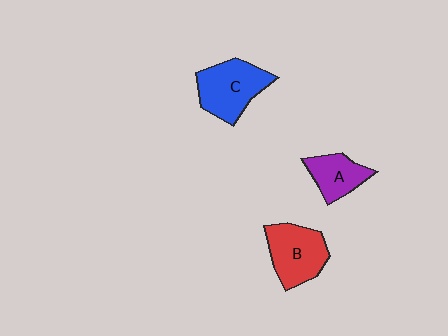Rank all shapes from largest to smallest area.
From largest to smallest: C (blue), B (red), A (purple).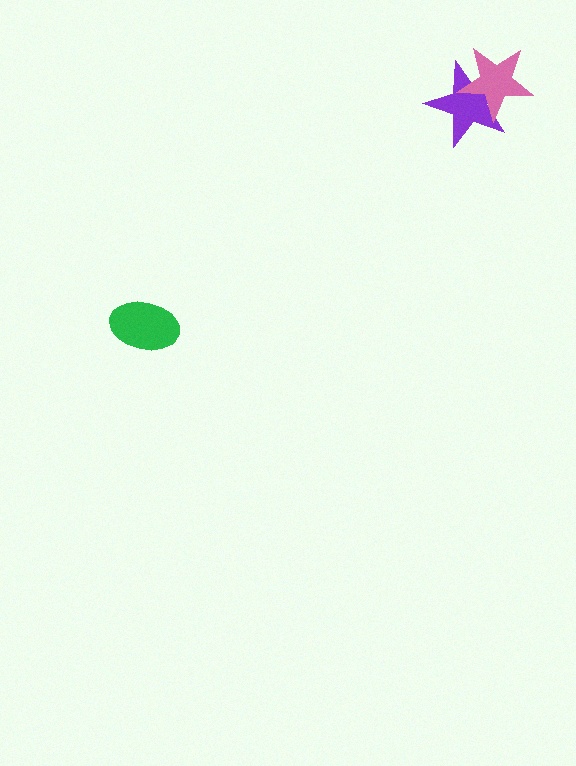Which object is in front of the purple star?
The pink star is in front of the purple star.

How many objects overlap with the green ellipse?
0 objects overlap with the green ellipse.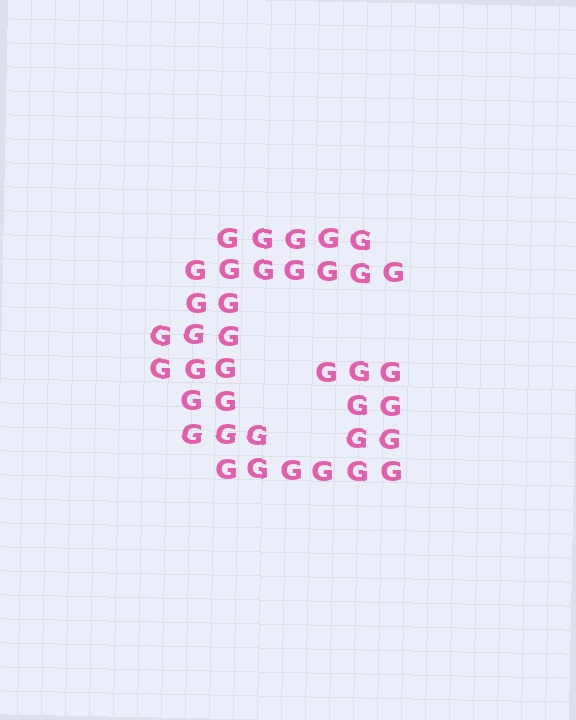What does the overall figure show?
The overall figure shows the letter G.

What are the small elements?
The small elements are letter G's.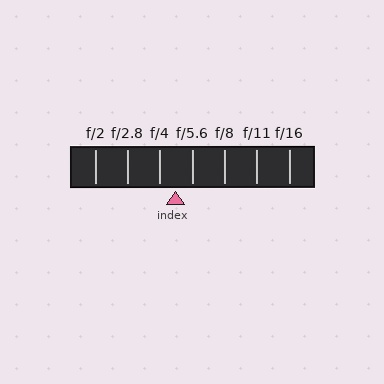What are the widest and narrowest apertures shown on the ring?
The widest aperture shown is f/2 and the narrowest is f/16.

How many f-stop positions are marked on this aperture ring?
There are 7 f-stop positions marked.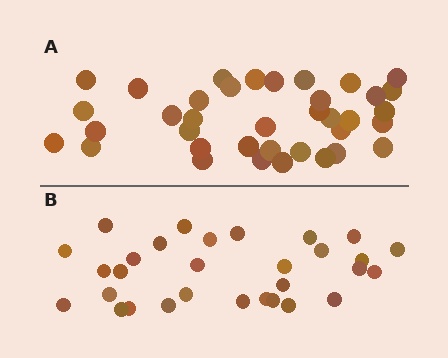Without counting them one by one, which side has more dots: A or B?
Region A (the top region) has more dots.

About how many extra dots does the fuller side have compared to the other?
Region A has roughly 8 or so more dots than region B.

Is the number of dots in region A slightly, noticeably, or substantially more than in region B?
Region A has only slightly more — the two regions are fairly close. The ratio is roughly 1.2 to 1.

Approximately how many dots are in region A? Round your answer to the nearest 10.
About 40 dots. (The exact count is 37, which rounds to 40.)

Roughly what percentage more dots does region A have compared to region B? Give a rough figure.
About 25% more.